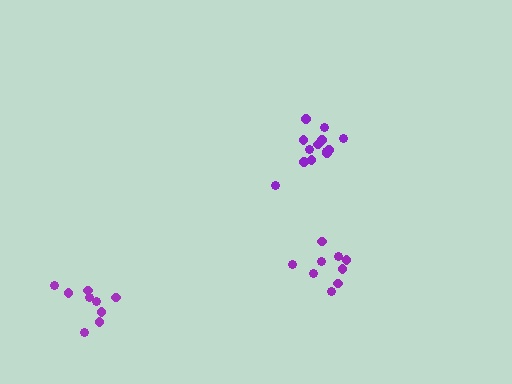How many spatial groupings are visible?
There are 3 spatial groupings.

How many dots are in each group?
Group 1: 13 dots, Group 2: 9 dots, Group 3: 9 dots (31 total).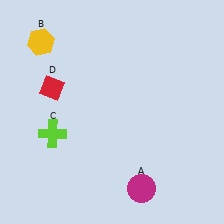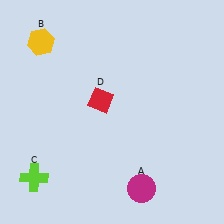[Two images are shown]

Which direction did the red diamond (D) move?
The red diamond (D) moved right.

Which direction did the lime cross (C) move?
The lime cross (C) moved down.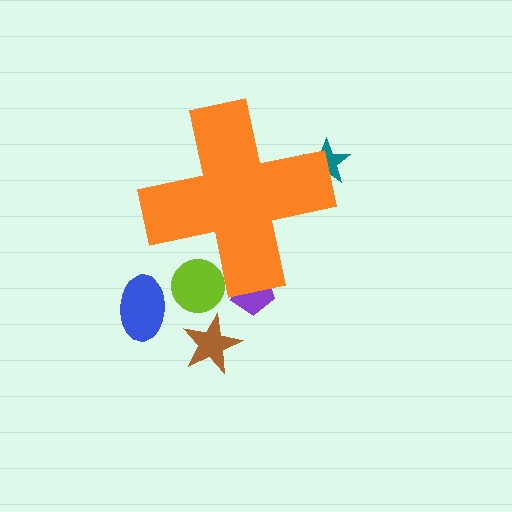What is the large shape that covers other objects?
An orange cross.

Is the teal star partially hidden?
Yes, the teal star is partially hidden behind the orange cross.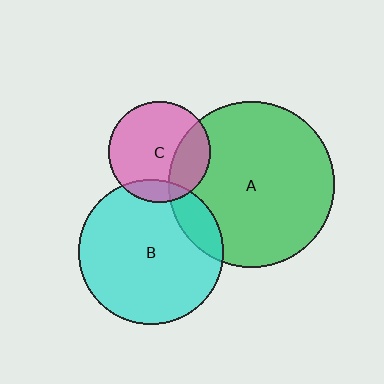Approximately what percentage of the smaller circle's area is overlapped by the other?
Approximately 15%.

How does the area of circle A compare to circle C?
Approximately 2.7 times.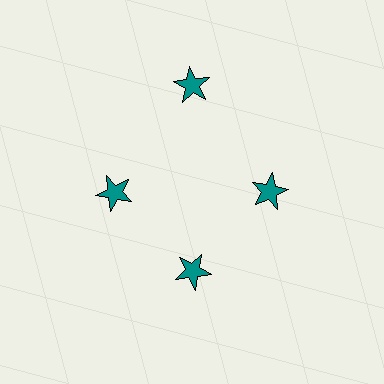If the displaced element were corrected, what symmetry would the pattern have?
It would have 4-fold rotational symmetry — the pattern would map onto itself every 90 degrees.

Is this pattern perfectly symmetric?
No. The 4 teal stars are arranged in a ring, but one element near the 12 o'clock position is pushed outward from the center, breaking the 4-fold rotational symmetry.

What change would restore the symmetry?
The symmetry would be restored by moving it inward, back onto the ring so that all 4 stars sit at equal angles and equal distance from the center.